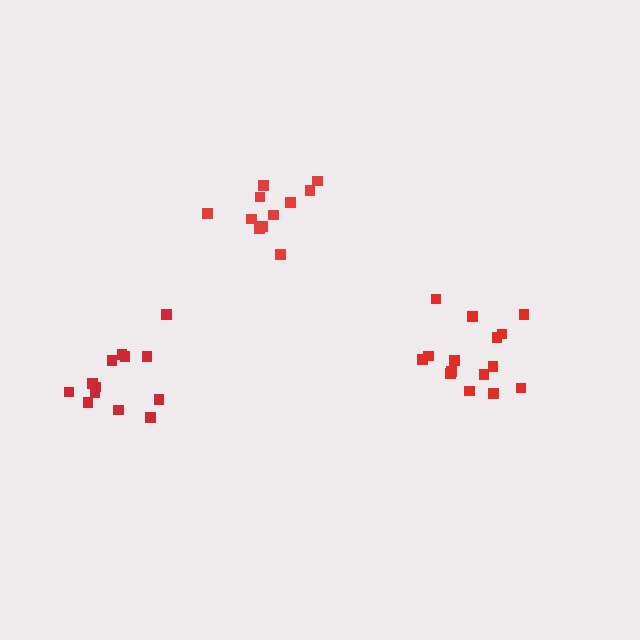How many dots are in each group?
Group 1: 13 dots, Group 2: 11 dots, Group 3: 15 dots (39 total).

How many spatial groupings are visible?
There are 3 spatial groupings.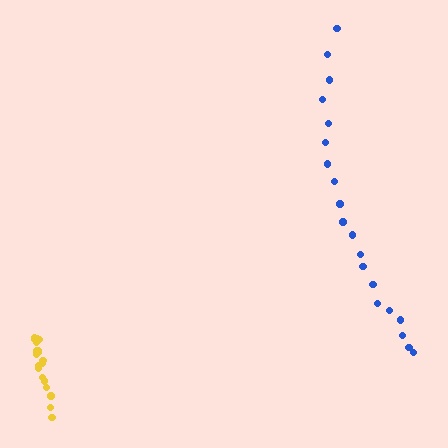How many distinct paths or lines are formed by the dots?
There are 2 distinct paths.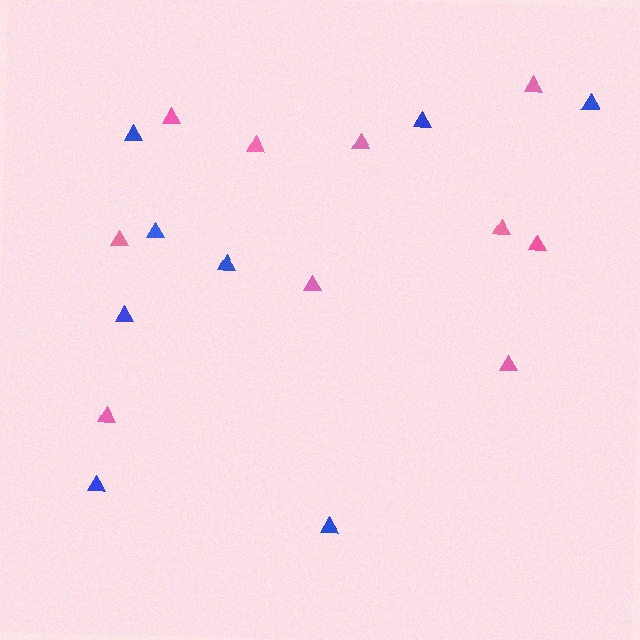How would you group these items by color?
There are 2 groups: one group of pink triangles (10) and one group of blue triangles (8).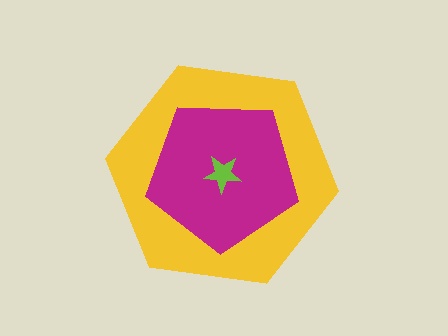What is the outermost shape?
The yellow hexagon.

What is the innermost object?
The lime star.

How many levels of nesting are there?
3.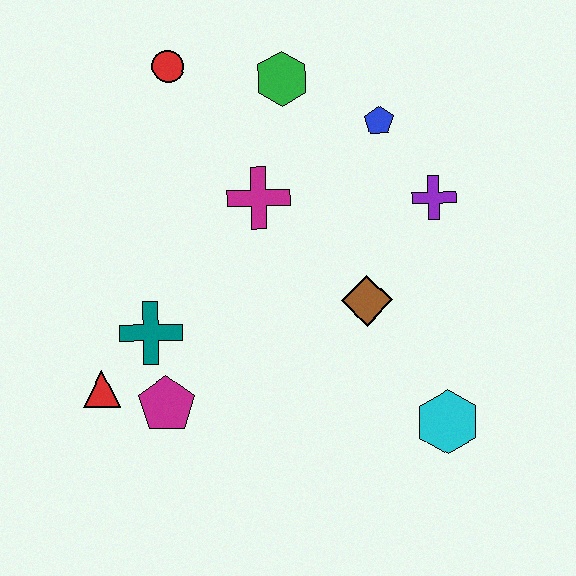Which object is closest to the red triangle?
The magenta pentagon is closest to the red triangle.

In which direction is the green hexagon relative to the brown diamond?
The green hexagon is above the brown diamond.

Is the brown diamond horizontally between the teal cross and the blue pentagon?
Yes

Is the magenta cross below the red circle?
Yes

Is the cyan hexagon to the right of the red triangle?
Yes